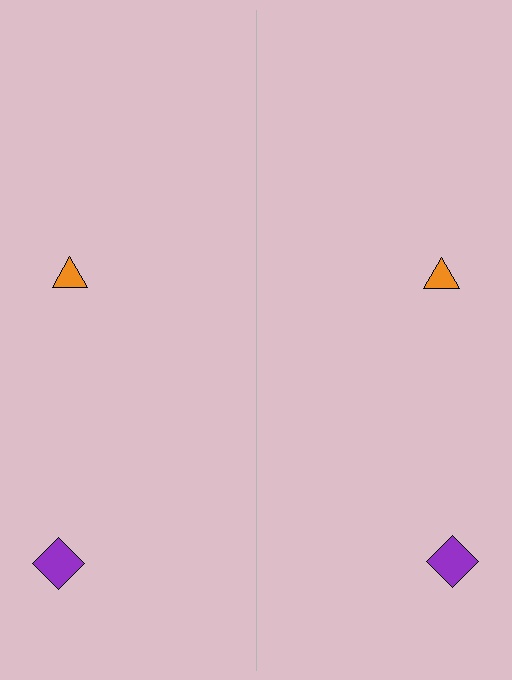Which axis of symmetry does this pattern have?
The pattern has a vertical axis of symmetry running through the center of the image.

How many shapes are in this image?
There are 4 shapes in this image.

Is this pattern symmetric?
Yes, this pattern has bilateral (reflection) symmetry.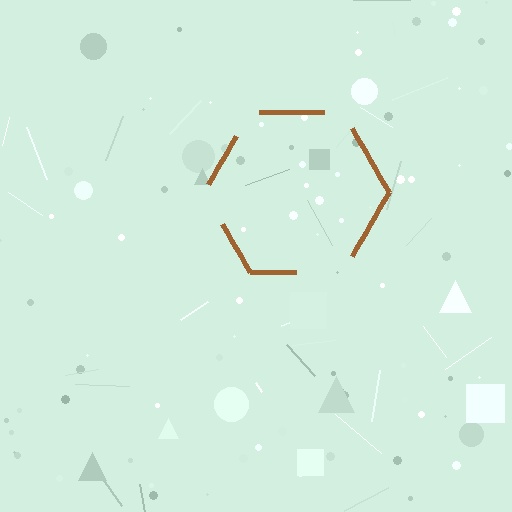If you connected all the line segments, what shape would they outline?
They would outline a hexagon.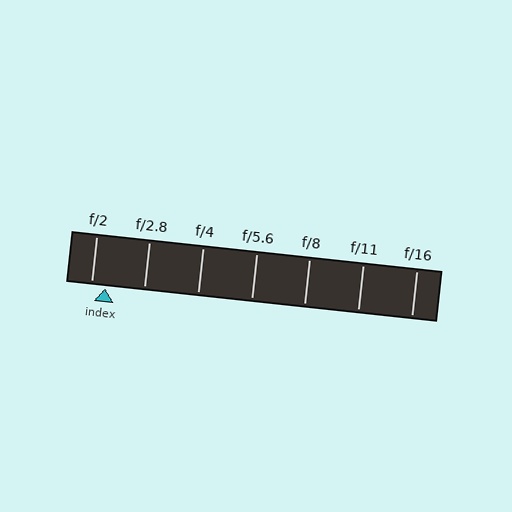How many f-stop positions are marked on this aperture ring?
There are 7 f-stop positions marked.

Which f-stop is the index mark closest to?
The index mark is closest to f/2.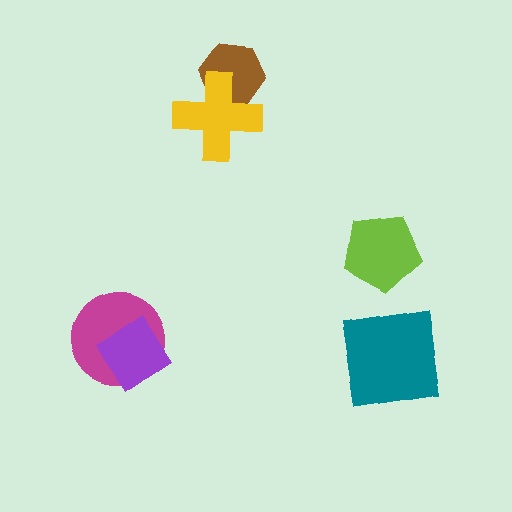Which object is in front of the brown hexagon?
The yellow cross is in front of the brown hexagon.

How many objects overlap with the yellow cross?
1 object overlaps with the yellow cross.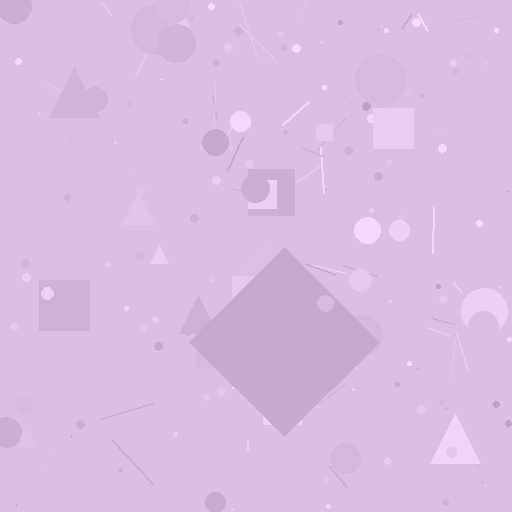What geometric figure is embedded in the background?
A diamond is embedded in the background.